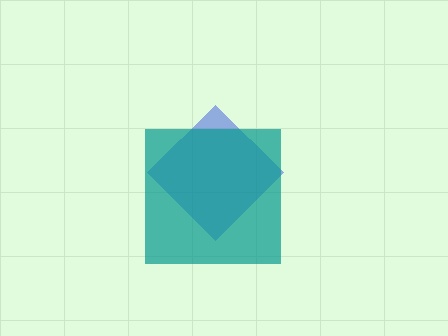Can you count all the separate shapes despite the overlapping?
Yes, there are 2 separate shapes.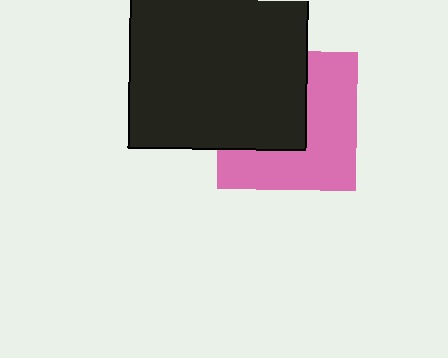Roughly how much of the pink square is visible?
About half of it is visible (roughly 54%).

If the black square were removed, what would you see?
You would see the complete pink square.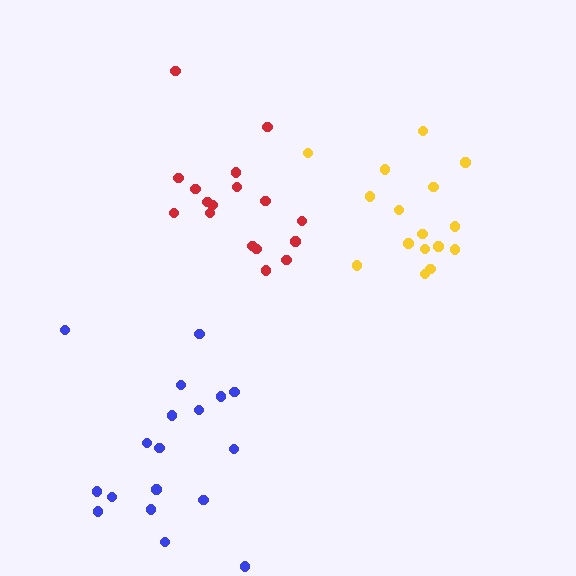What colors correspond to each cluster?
The clusters are colored: yellow, blue, red.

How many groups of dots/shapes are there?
There are 3 groups.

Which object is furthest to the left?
The blue cluster is leftmost.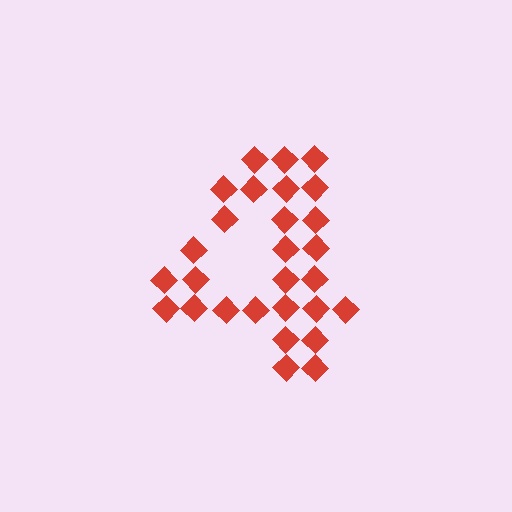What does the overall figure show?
The overall figure shows the digit 4.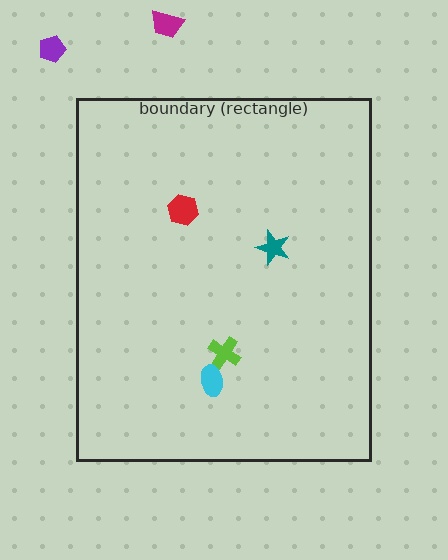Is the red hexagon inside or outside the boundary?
Inside.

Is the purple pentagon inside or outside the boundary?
Outside.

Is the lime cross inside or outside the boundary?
Inside.